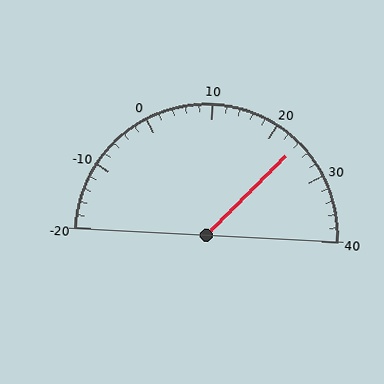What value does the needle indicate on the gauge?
The needle indicates approximately 24.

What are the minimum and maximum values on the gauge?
The gauge ranges from -20 to 40.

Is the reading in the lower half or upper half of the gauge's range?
The reading is in the upper half of the range (-20 to 40).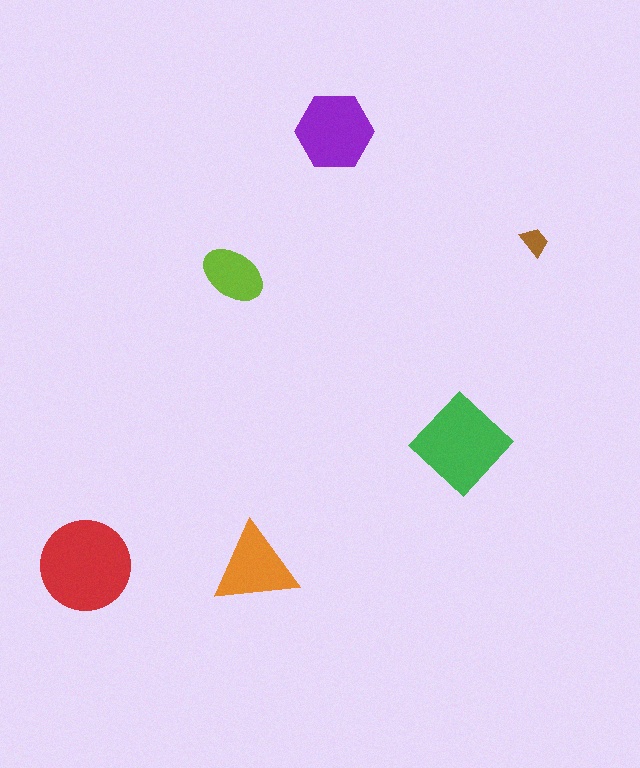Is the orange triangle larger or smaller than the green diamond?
Smaller.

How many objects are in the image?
There are 6 objects in the image.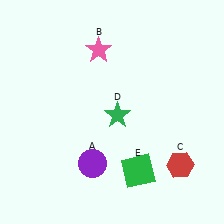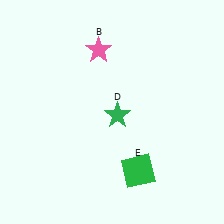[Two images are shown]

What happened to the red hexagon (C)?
The red hexagon (C) was removed in Image 2. It was in the bottom-right area of Image 1.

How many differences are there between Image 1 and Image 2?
There are 2 differences between the two images.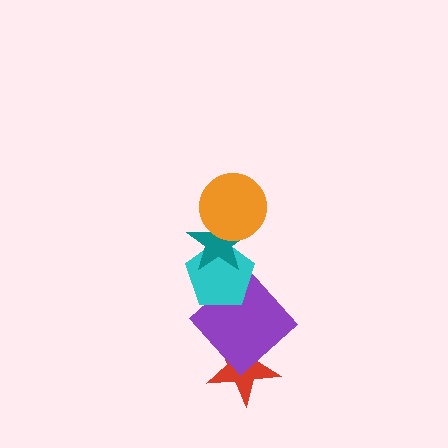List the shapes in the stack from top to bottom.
From top to bottom: the orange circle, the teal star, the cyan pentagon, the purple diamond, the red star.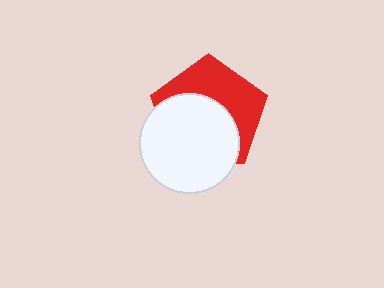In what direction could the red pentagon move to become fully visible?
The red pentagon could move up. That would shift it out from behind the white circle entirely.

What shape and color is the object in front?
The object in front is a white circle.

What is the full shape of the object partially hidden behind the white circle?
The partially hidden object is a red pentagon.